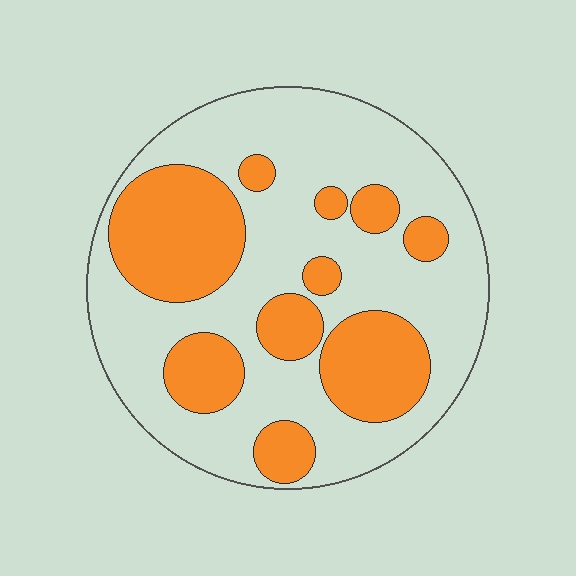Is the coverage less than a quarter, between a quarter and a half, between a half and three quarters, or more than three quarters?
Between a quarter and a half.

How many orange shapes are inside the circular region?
10.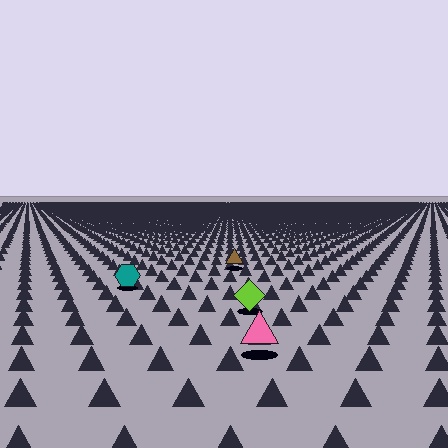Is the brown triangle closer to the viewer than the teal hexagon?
No. The teal hexagon is closer — you can tell from the texture gradient: the ground texture is coarser near it.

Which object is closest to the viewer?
The pink triangle is closest. The texture marks near it are larger and more spread out.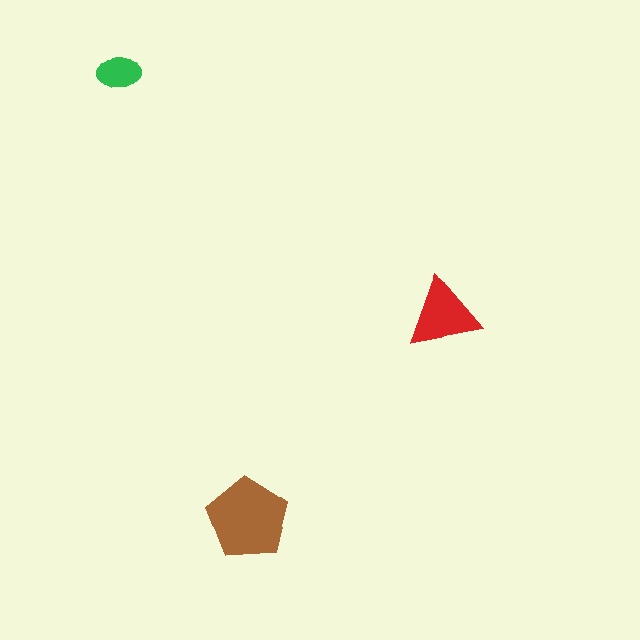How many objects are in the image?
There are 3 objects in the image.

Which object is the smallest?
The green ellipse.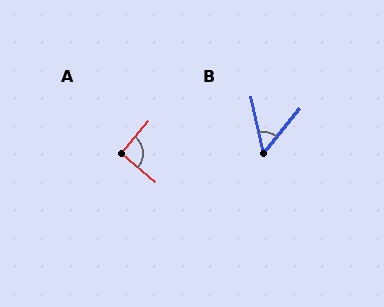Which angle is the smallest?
B, at approximately 51 degrees.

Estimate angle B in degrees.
Approximately 51 degrees.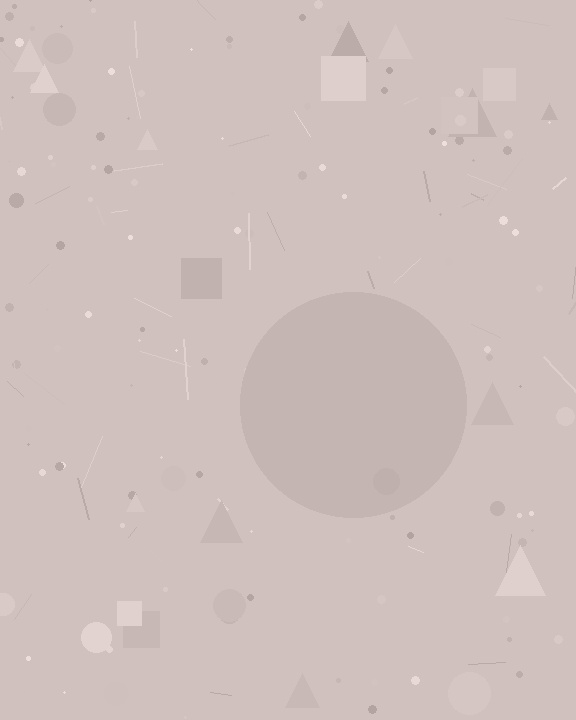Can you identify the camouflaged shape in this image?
The camouflaged shape is a circle.